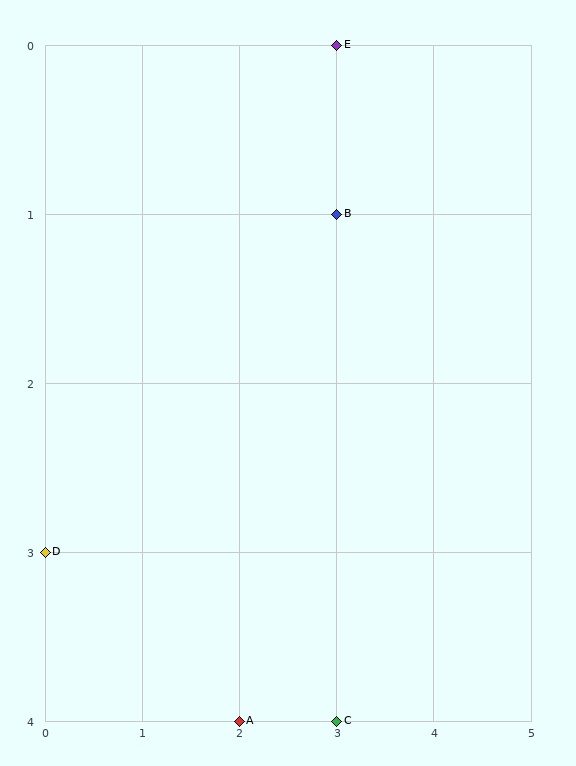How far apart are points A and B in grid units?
Points A and B are 1 column and 3 rows apart (about 3.2 grid units diagonally).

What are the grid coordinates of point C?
Point C is at grid coordinates (3, 4).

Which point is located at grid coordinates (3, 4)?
Point C is at (3, 4).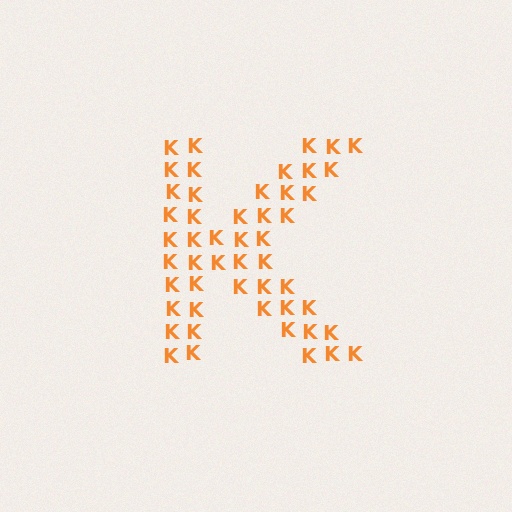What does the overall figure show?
The overall figure shows the letter K.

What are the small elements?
The small elements are letter K's.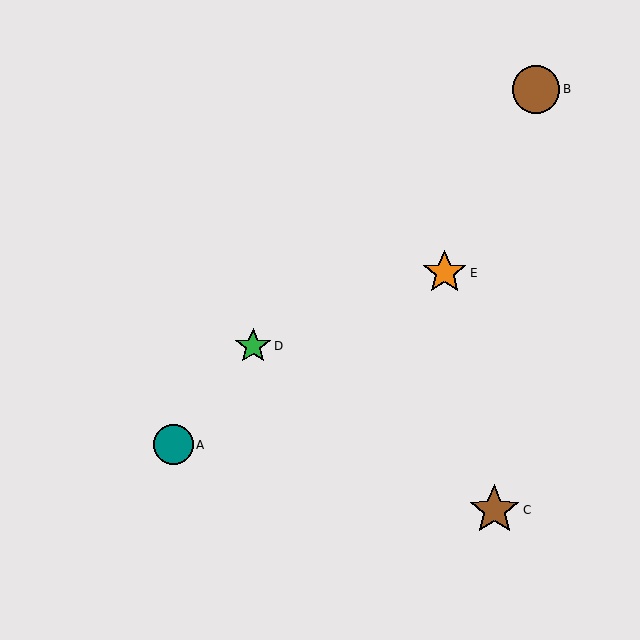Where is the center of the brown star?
The center of the brown star is at (494, 510).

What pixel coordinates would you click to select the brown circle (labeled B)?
Click at (536, 89) to select the brown circle B.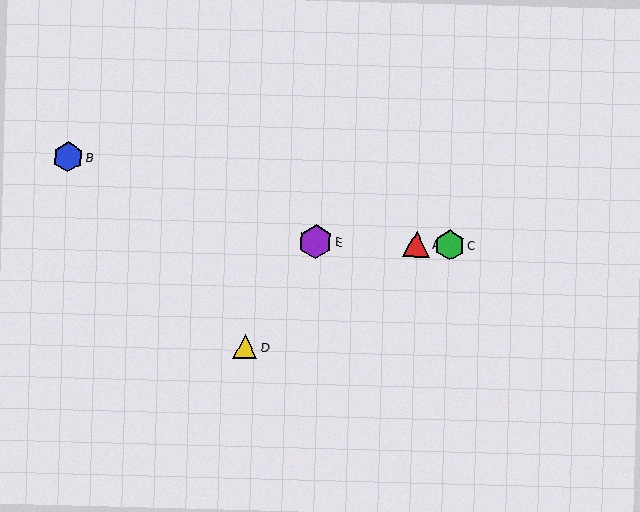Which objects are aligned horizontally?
Objects A, C, E are aligned horizontally.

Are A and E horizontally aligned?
Yes, both are at y≈244.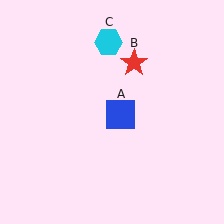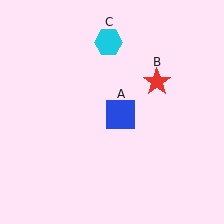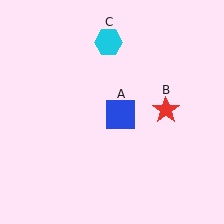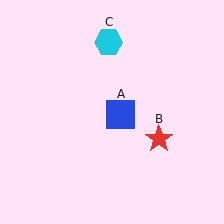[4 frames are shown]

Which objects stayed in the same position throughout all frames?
Blue square (object A) and cyan hexagon (object C) remained stationary.